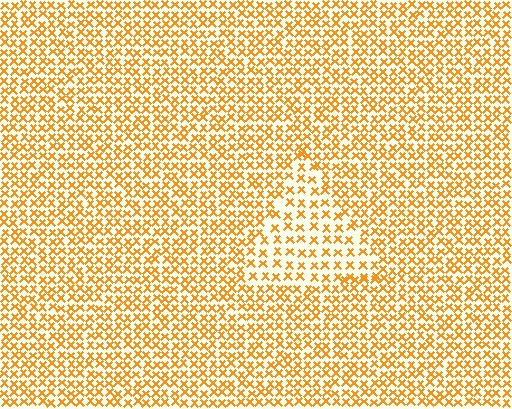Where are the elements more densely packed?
The elements are more densely packed outside the triangle boundary.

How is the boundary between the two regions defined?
The boundary is defined by a change in element density (approximately 1.7x ratio). All elements are the same color, size, and shape.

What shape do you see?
I see a triangle.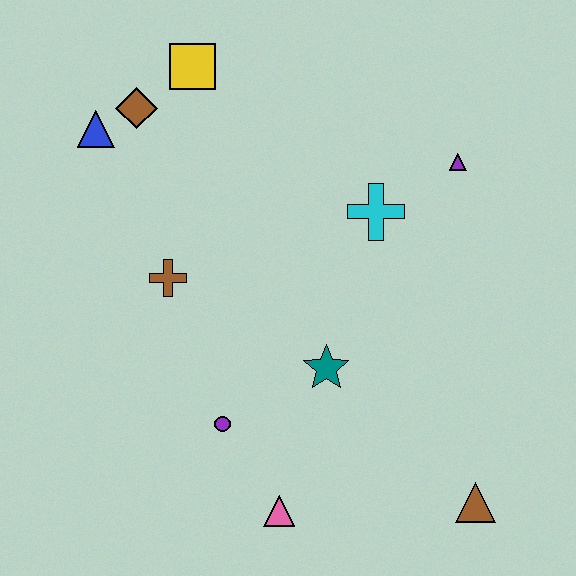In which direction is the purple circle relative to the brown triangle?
The purple circle is to the left of the brown triangle.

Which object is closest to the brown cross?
The purple circle is closest to the brown cross.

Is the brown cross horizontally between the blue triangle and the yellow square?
Yes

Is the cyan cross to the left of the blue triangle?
No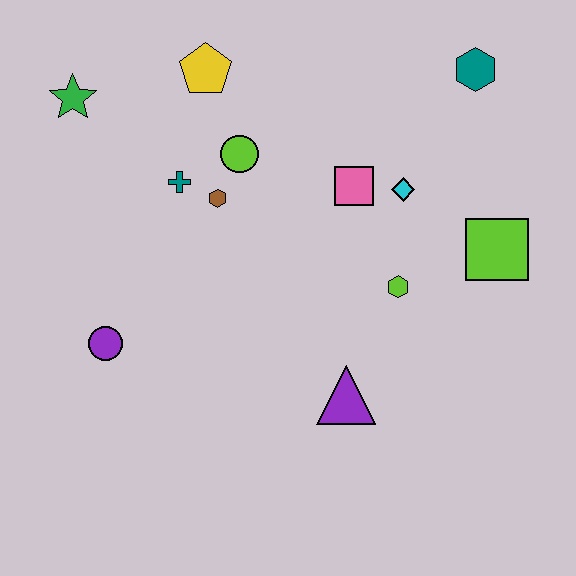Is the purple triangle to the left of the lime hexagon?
Yes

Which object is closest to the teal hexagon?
The cyan diamond is closest to the teal hexagon.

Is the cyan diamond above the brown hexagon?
Yes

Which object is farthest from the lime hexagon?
The green star is farthest from the lime hexagon.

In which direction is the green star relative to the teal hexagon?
The green star is to the left of the teal hexagon.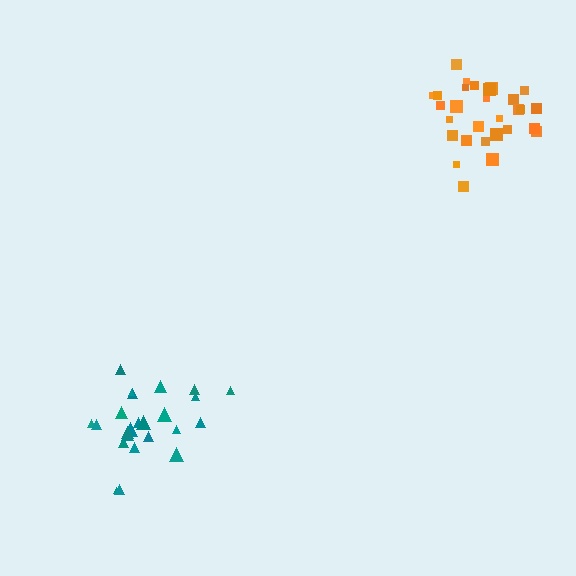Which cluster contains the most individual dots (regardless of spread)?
Orange (29).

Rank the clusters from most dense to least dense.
orange, teal.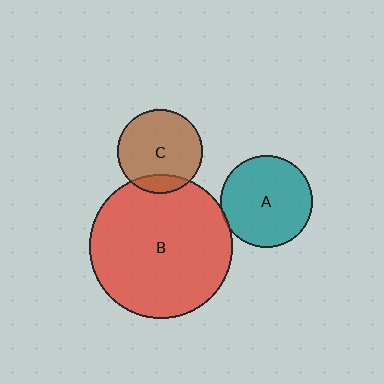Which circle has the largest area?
Circle B (red).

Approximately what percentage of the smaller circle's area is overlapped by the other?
Approximately 15%.